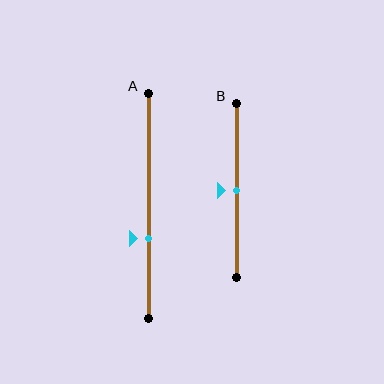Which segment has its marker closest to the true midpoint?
Segment B has its marker closest to the true midpoint.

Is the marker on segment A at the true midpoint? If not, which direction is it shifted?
No, the marker on segment A is shifted downward by about 15% of the segment length.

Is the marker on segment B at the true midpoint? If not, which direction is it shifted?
Yes, the marker on segment B is at the true midpoint.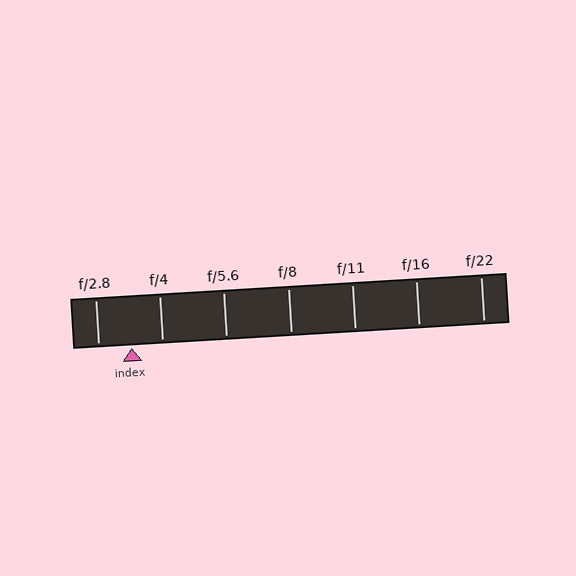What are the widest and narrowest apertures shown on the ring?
The widest aperture shown is f/2.8 and the narrowest is f/22.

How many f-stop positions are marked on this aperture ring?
There are 7 f-stop positions marked.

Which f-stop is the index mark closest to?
The index mark is closest to f/4.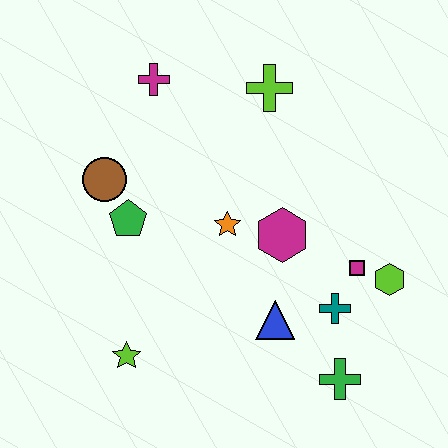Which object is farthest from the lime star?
The lime cross is farthest from the lime star.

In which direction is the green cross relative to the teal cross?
The green cross is below the teal cross.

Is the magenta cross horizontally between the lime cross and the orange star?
No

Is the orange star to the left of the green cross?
Yes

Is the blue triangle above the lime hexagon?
No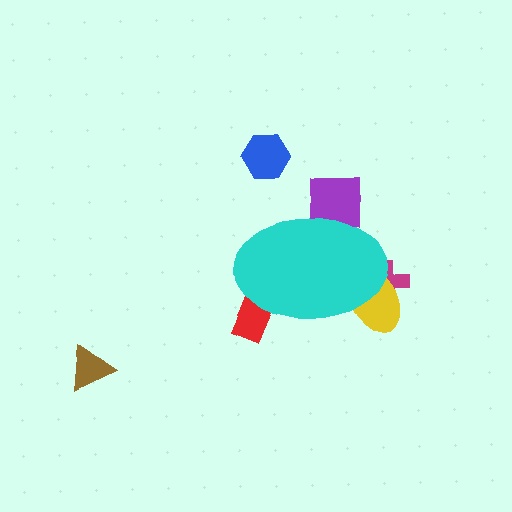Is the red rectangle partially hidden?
Yes, the red rectangle is partially hidden behind the cyan ellipse.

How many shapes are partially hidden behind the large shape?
4 shapes are partially hidden.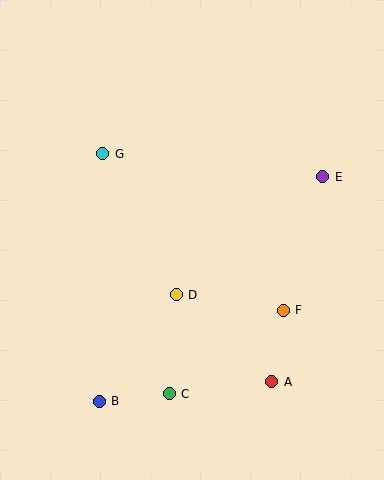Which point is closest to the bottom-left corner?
Point B is closest to the bottom-left corner.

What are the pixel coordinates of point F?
Point F is at (283, 310).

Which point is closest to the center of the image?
Point D at (176, 295) is closest to the center.